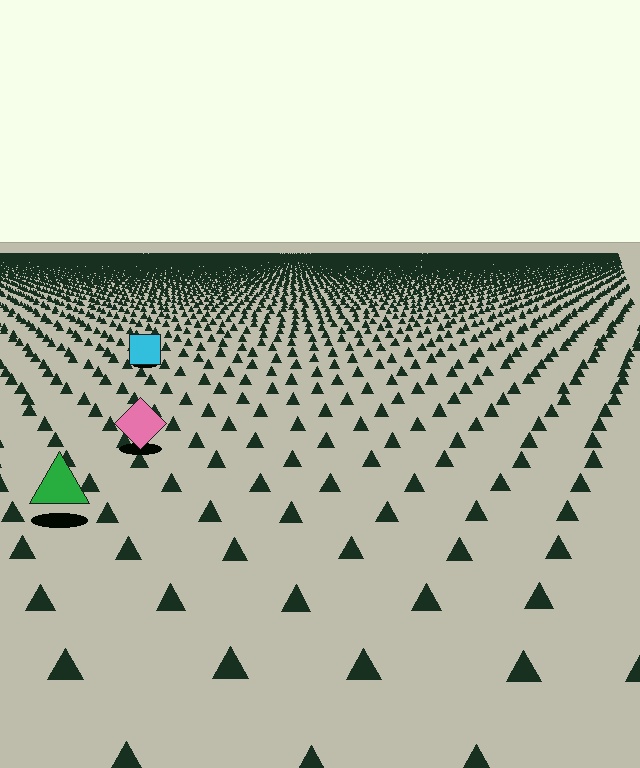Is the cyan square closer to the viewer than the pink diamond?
No. The pink diamond is closer — you can tell from the texture gradient: the ground texture is coarser near it.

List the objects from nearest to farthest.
From nearest to farthest: the green triangle, the pink diamond, the cyan square.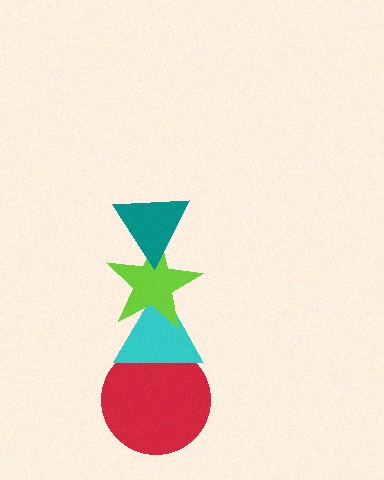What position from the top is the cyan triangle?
The cyan triangle is 3rd from the top.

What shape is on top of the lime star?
The teal triangle is on top of the lime star.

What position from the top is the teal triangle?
The teal triangle is 1st from the top.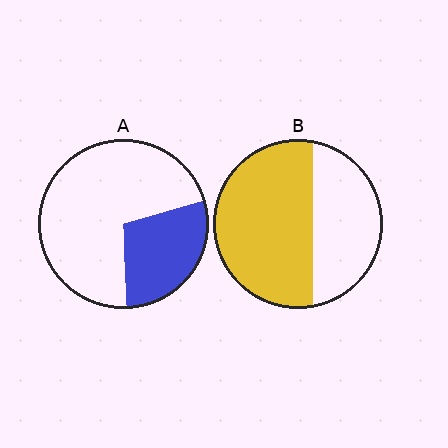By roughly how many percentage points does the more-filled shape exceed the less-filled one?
By roughly 30 percentage points (B over A).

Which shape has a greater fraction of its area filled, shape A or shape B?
Shape B.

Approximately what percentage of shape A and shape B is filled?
A is approximately 30% and B is approximately 60%.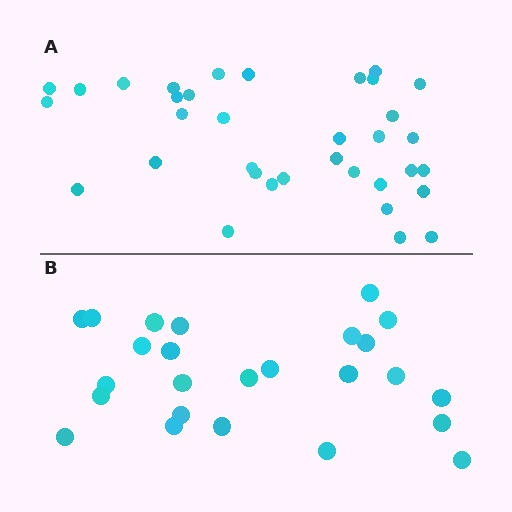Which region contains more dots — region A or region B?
Region A (the top region) has more dots.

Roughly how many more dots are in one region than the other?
Region A has roughly 10 or so more dots than region B.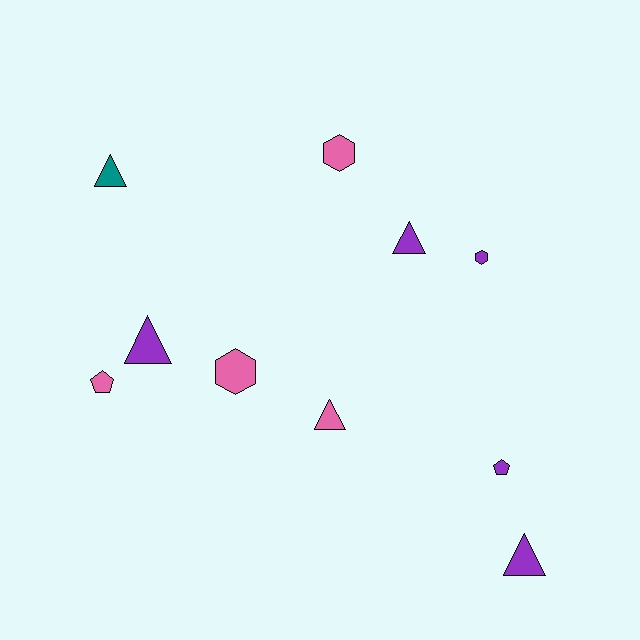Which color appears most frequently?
Purple, with 5 objects.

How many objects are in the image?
There are 10 objects.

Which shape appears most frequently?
Triangle, with 5 objects.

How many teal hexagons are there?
There are no teal hexagons.